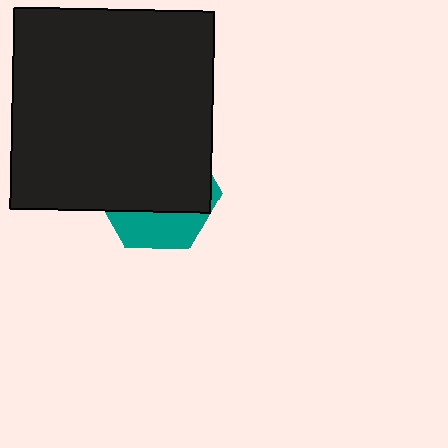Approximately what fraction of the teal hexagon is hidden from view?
Roughly 70% of the teal hexagon is hidden behind the black square.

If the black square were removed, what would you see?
You would see the complete teal hexagon.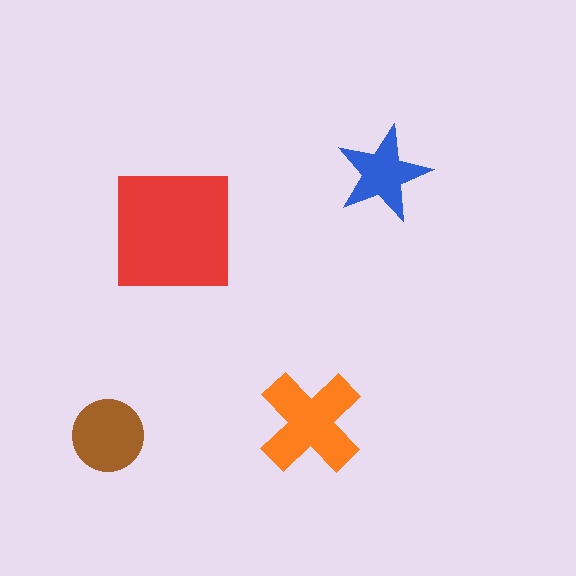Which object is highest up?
The blue star is topmost.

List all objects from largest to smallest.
The red square, the orange cross, the brown circle, the blue star.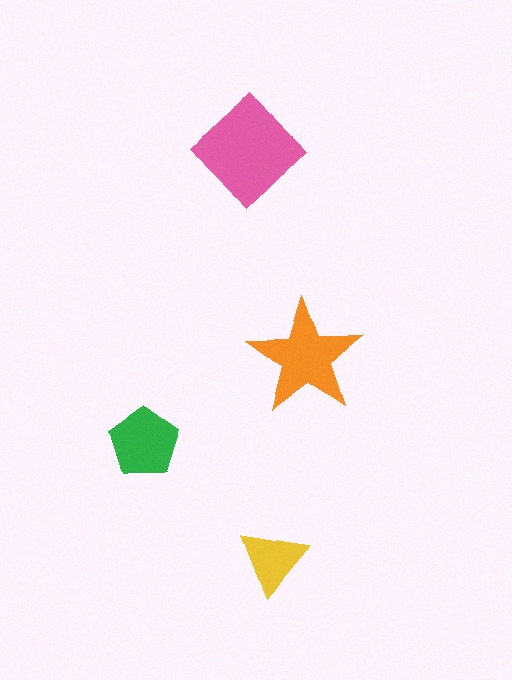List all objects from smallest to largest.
The yellow triangle, the green pentagon, the orange star, the pink diamond.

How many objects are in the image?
There are 4 objects in the image.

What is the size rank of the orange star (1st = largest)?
2nd.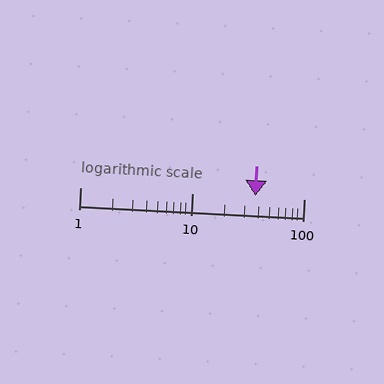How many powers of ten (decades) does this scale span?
The scale spans 2 decades, from 1 to 100.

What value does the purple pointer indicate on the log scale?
The pointer indicates approximately 37.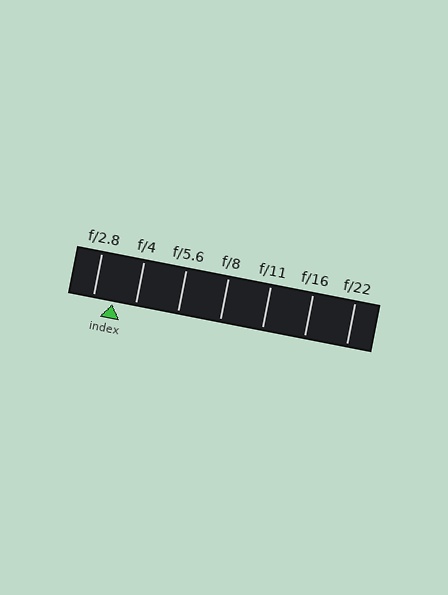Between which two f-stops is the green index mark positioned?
The index mark is between f/2.8 and f/4.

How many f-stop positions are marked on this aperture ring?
There are 7 f-stop positions marked.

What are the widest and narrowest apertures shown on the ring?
The widest aperture shown is f/2.8 and the narrowest is f/22.